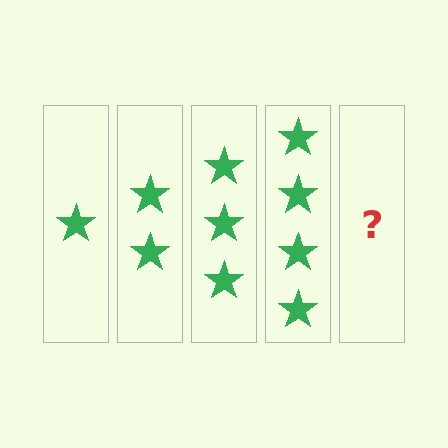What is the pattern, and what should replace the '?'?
The pattern is that each step adds one more star. The '?' should be 5 stars.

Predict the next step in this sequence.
The next step is 5 stars.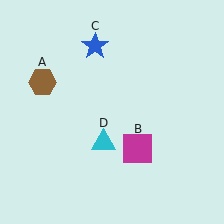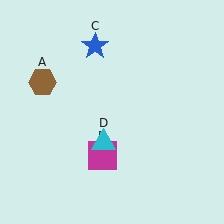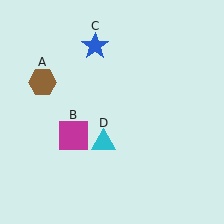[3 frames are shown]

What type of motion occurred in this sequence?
The magenta square (object B) rotated clockwise around the center of the scene.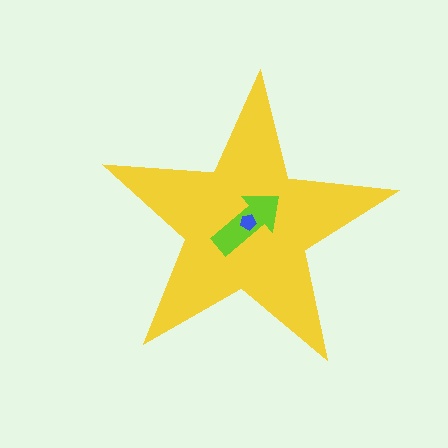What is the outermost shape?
The yellow star.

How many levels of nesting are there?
3.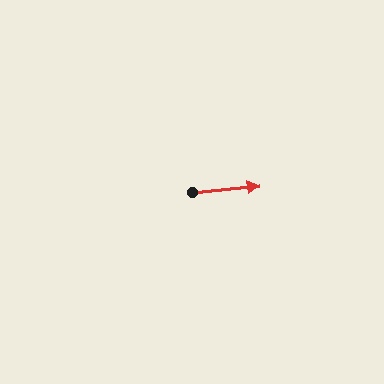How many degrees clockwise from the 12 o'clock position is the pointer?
Approximately 85 degrees.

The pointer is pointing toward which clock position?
Roughly 3 o'clock.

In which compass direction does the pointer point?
East.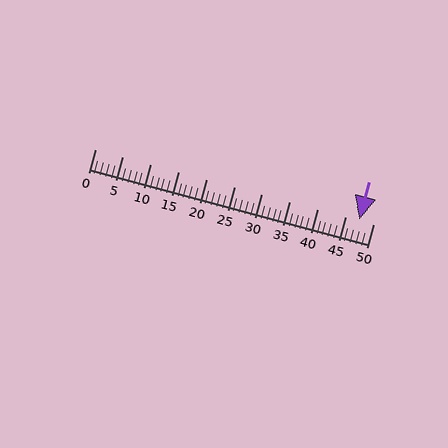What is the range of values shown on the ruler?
The ruler shows values from 0 to 50.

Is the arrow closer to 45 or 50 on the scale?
The arrow is closer to 50.